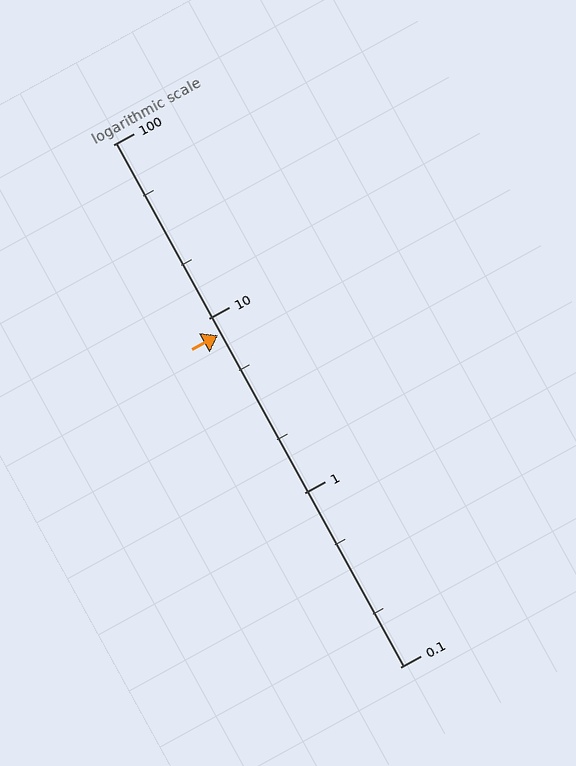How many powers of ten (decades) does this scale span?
The scale spans 3 decades, from 0.1 to 100.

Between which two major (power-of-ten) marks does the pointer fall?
The pointer is between 1 and 10.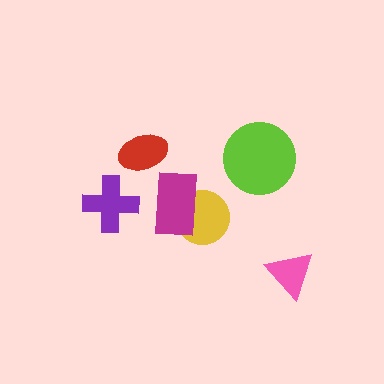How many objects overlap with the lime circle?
0 objects overlap with the lime circle.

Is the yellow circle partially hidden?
Yes, it is partially covered by another shape.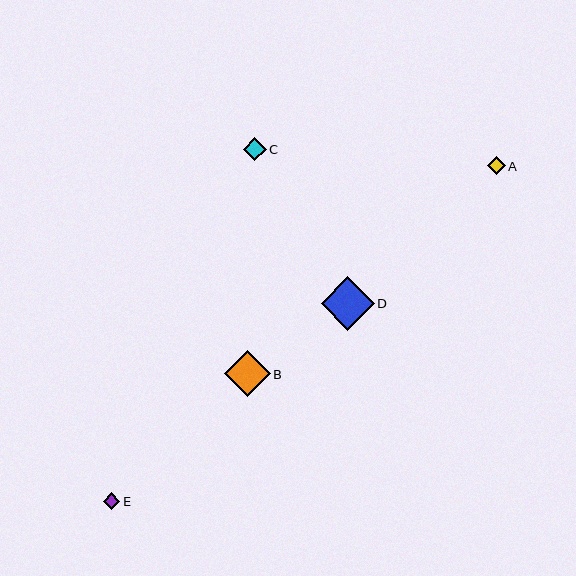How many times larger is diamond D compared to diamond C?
Diamond D is approximately 2.3 times the size of diamond C.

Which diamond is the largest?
Diamond D is the largest with a size of approximately 53 pixels.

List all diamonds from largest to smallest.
From largest to smallest: D, B, C, A, E.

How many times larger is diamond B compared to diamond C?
Diamond B is approximately 2.0 times the size of diamond C.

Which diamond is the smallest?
Diamond E is the smallest with a size of approximately 17 pixels.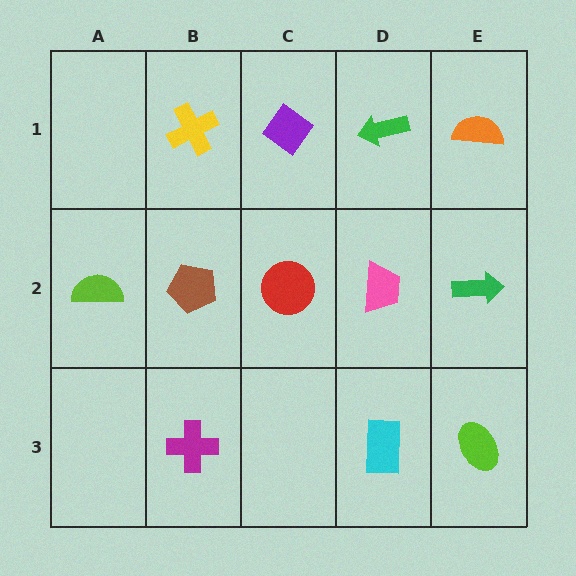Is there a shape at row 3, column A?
No, that cell is empty.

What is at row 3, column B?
A magenta cross.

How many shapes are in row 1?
4 shapes.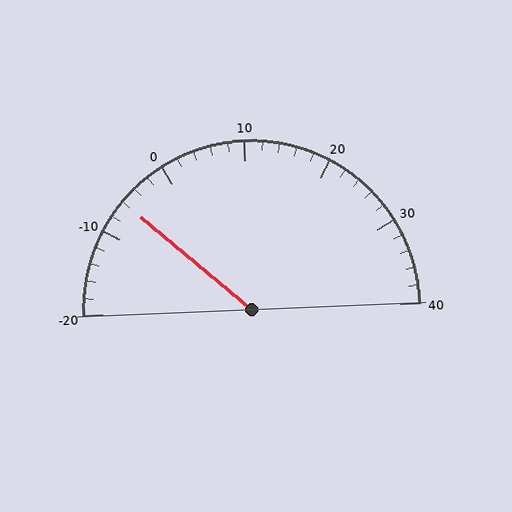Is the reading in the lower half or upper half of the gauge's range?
The reading is in the lower half of the range (-20 to 40).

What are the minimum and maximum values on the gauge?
The gauge ranges from -20 to 40.